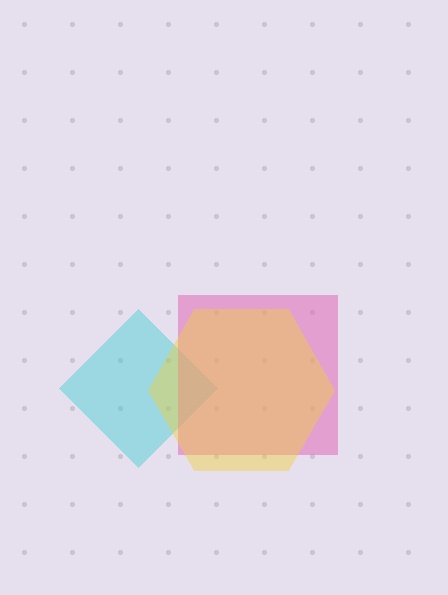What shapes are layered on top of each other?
The layered shapes are: a cyan diamond, a pink square, a yellow hexagon.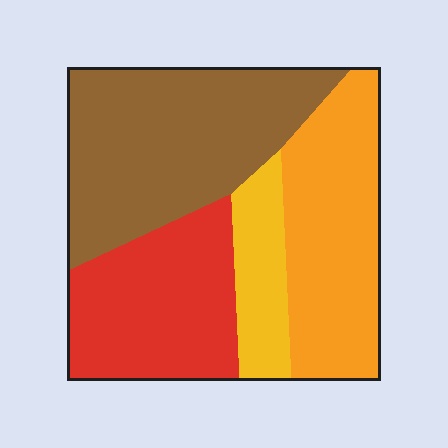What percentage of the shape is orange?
Orange covers around 30% of the shape.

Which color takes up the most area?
Brown, at roughly 35%.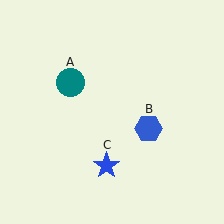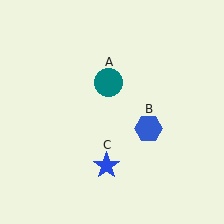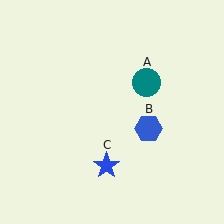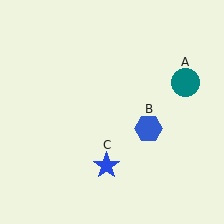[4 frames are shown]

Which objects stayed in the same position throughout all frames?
Blue hexagon (object B) and blue star (object C) remained stationary.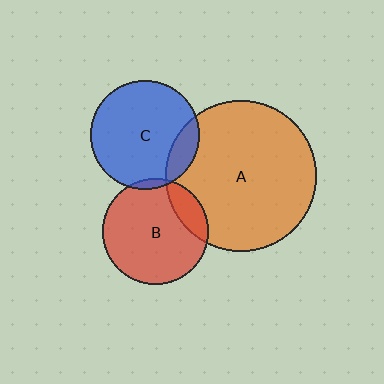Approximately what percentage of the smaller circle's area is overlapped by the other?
Approximately 15%.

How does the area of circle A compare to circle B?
Approximately 2.0 times.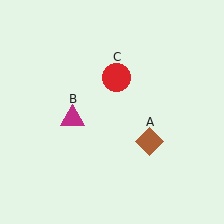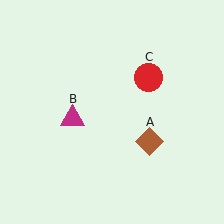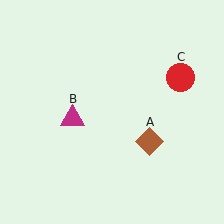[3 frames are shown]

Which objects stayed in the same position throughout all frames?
Brown diamond (object A) and magenta triangle (object B) remained stationary.